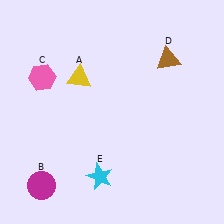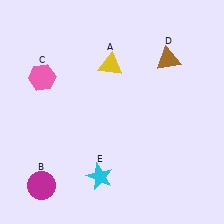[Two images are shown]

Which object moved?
The yellow triangle (A) moved right.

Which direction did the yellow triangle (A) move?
The yellow triangle (A) moved right.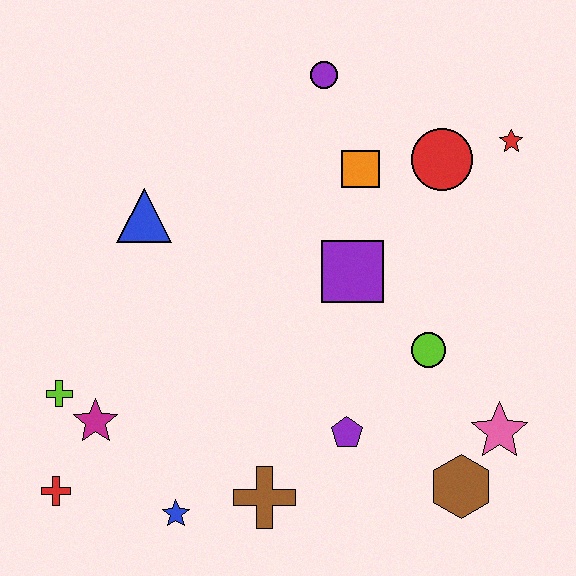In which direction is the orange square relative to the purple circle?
The orange square is below the purple circle.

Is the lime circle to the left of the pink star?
Yes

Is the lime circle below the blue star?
No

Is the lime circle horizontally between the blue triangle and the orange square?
No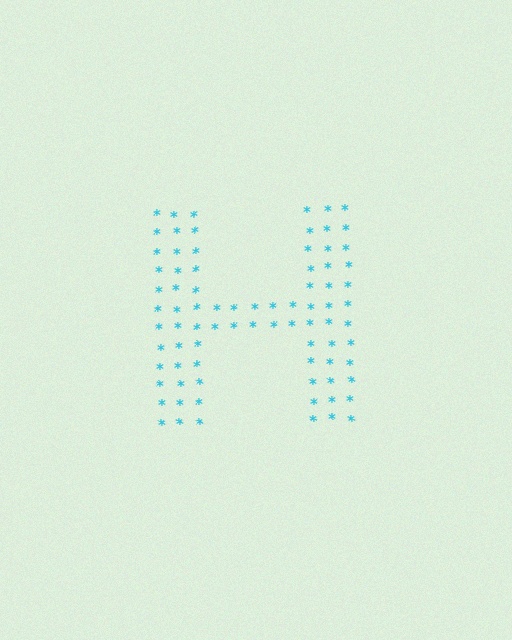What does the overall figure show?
The overall figure shows the letter H.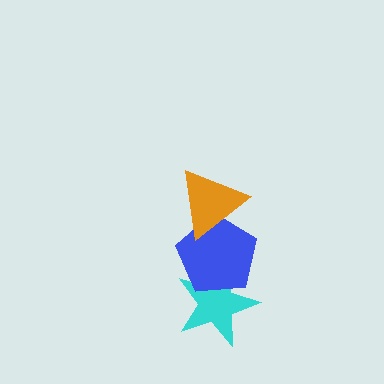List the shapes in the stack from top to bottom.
From top to bottom: the orange triangle, the blue pentagon, the cyan star.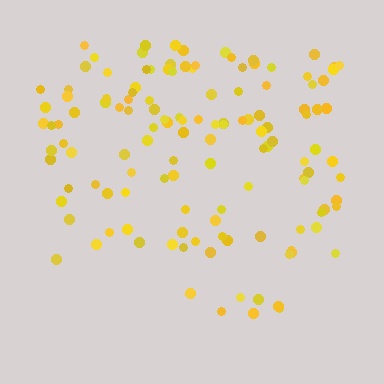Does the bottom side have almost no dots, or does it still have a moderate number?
Still a moderate number, just noticeably fewer than the top.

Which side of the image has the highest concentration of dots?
The top.